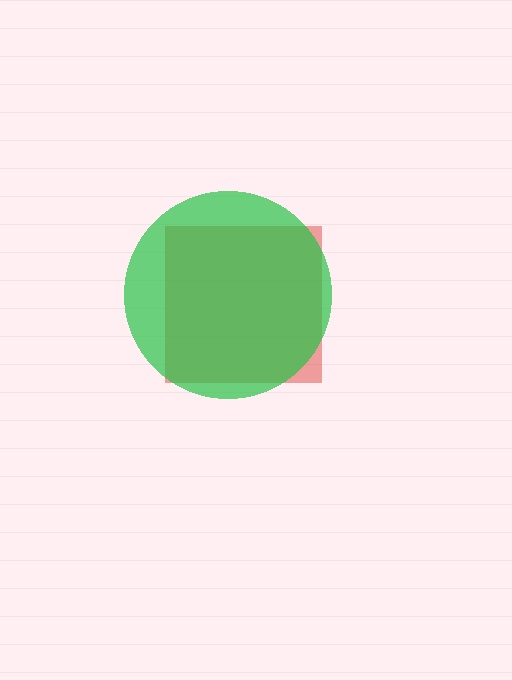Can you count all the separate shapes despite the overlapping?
Yes, there are 2 separate shapes.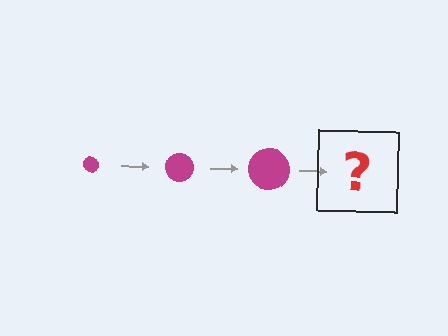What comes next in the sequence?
The next element should be a magenta circle, larger than the previous one.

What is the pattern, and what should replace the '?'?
The pattern is that the circle gets progressively larger each step. The '?' should be a magenta circle, larger than the previous one.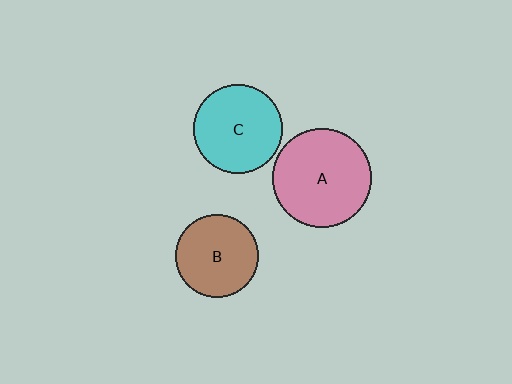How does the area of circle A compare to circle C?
Approximately 1.2 times.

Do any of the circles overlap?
No, none of the circles overlap.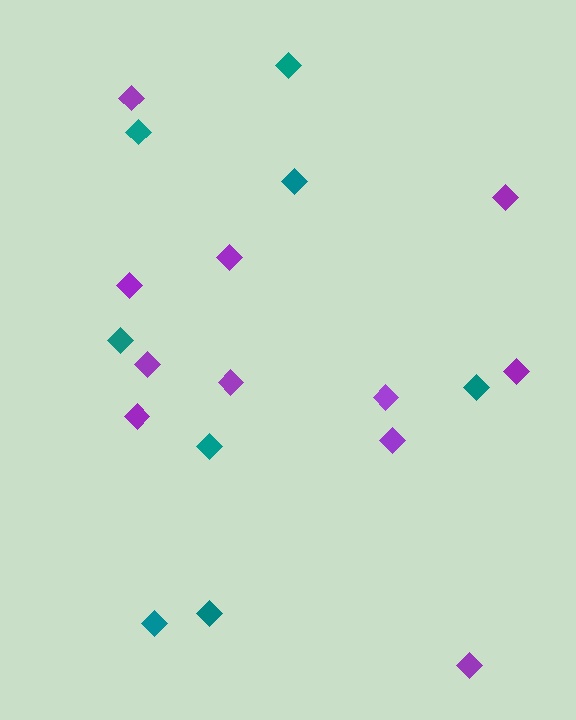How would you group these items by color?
There are 2 groups: one group of purple diamonds (11) and one group of teal diamonds (8).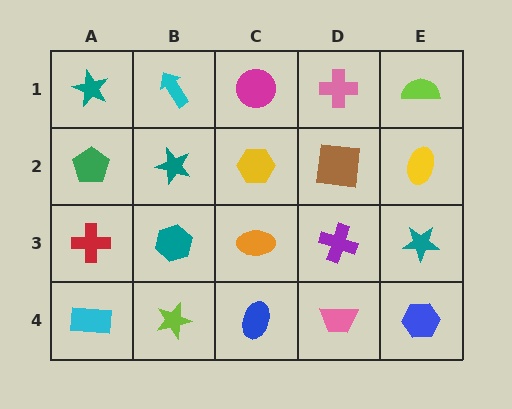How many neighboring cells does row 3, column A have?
3.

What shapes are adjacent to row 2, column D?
A pink cross (row 1, column D), a purple cross (row 3, column D), a yellow hexagon (row 2, column C), a yellow ellipse (row 2, column E).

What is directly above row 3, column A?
A green pentagon.